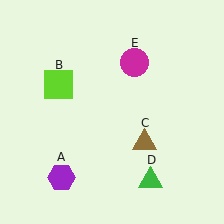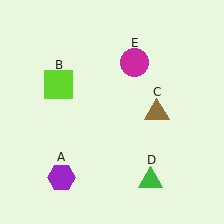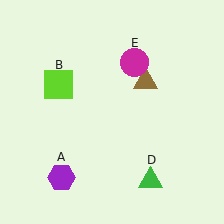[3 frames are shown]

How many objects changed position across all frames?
1 object changed position: brown triangle (object C).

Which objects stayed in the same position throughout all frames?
Purple hexagon (object A) and lime square (object B) and green triangle (object D) and magenta circle (object E) remained stationary.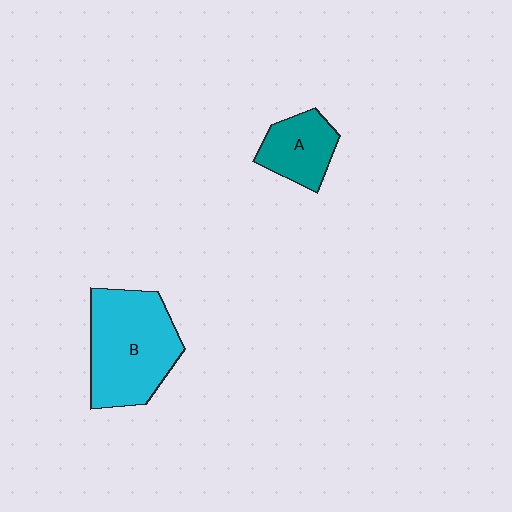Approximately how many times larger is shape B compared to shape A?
Approximately 2.0 times.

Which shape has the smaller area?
Shape A (teal).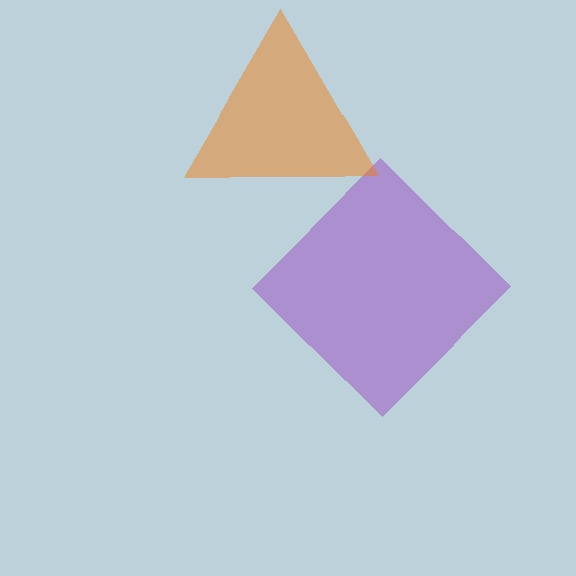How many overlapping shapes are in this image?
There are 2 overlapping shapes in the image.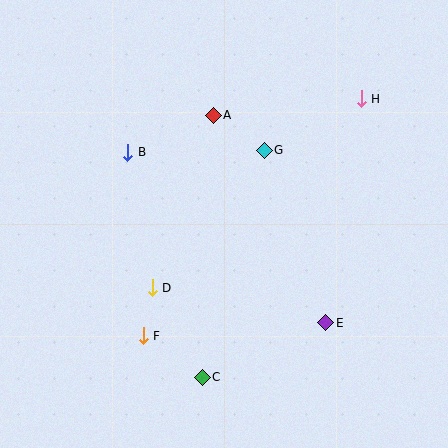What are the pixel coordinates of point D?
Point D is at (152, 288).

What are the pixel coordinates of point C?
Point C is at (202, 377).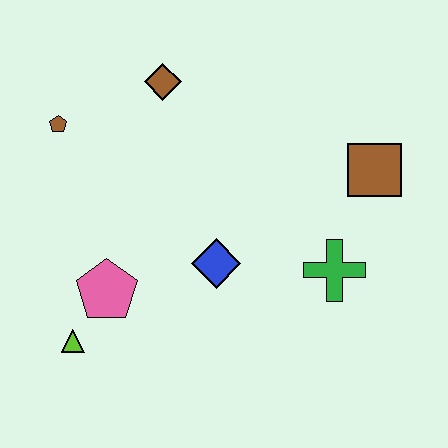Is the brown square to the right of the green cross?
Yes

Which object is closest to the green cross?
The brown square is closest to the green cross.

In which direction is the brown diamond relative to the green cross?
The brown diamond is above the green cross.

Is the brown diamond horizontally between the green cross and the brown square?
No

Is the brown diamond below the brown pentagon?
No